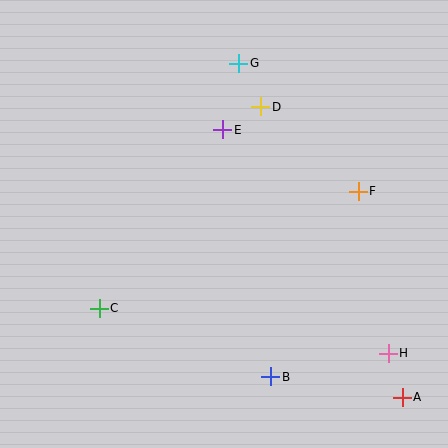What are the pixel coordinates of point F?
Point F is at (358, 191).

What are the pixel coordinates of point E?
Point E is at (223, 130).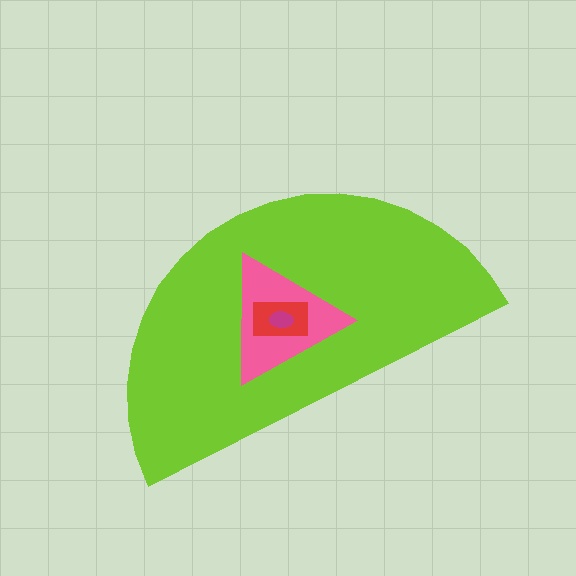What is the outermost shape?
The lime semicircle.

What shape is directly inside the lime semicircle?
The pink triangle.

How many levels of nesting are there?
4.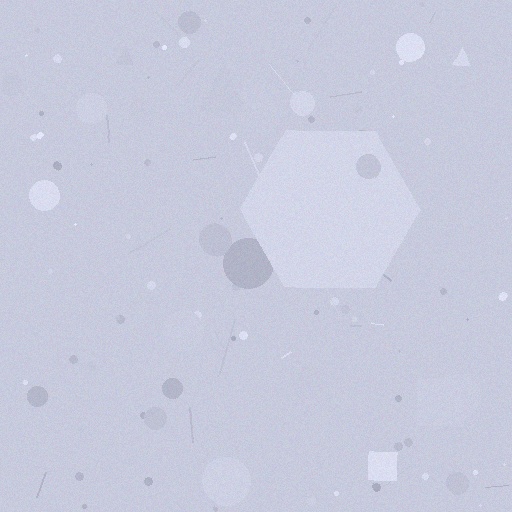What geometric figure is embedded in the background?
A hexagon is embedded in the background.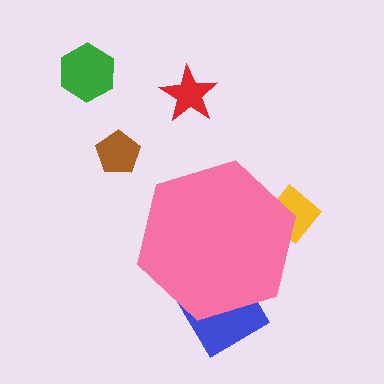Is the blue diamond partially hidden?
Yes, the blue diamond is partially hidden behind the pink hexagon.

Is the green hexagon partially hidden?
No, the green hexagon is fully visible.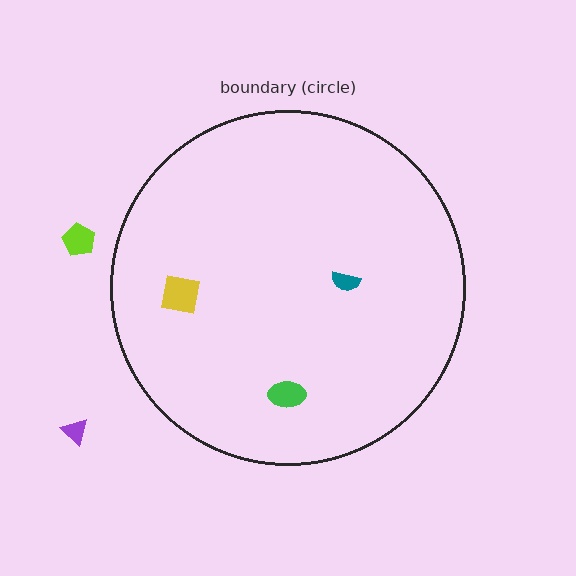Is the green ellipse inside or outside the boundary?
Inside.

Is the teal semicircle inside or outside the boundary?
Inside.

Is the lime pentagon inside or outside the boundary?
Outside.